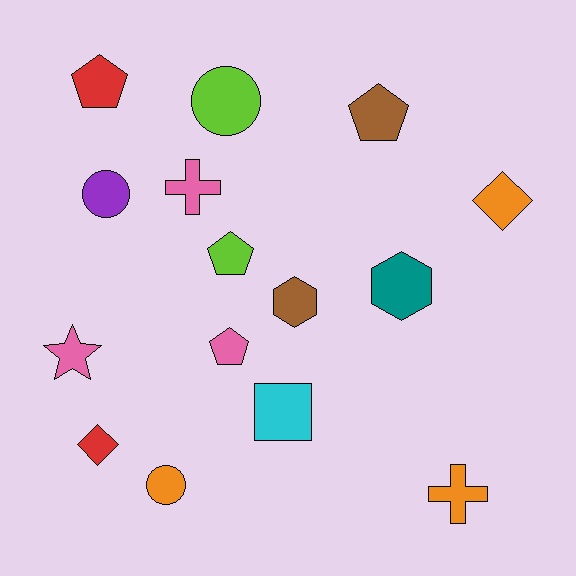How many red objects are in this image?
There are 2 red objects.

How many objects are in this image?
There are 15 objects.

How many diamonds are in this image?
There are 2 diamonds.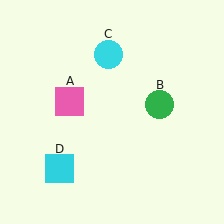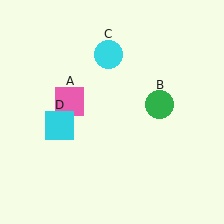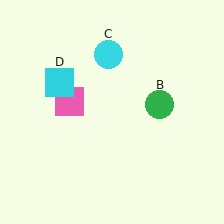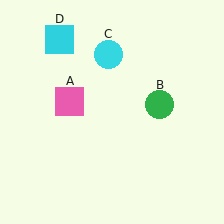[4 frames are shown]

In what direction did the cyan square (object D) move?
The cyan square (object D) moved up.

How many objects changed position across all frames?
1 object changed position: cyan square (object D).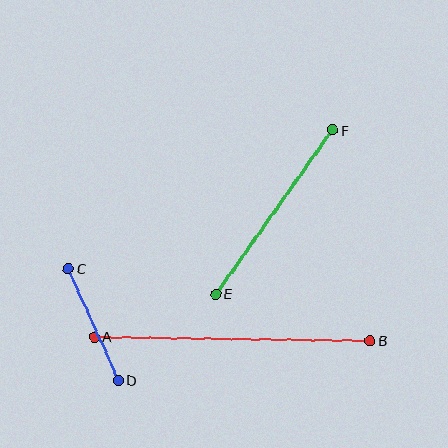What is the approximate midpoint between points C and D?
The midpoint is at approximately (93, 324) pixels.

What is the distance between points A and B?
The distance is approximately 276 pixels.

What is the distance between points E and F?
The distance is approximately 201 pixels.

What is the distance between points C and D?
The distance is approximately 123 pixels.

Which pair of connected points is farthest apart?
Points A and B are farthest apart.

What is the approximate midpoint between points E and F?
The midpoint is at approximately (274, 212) pixels.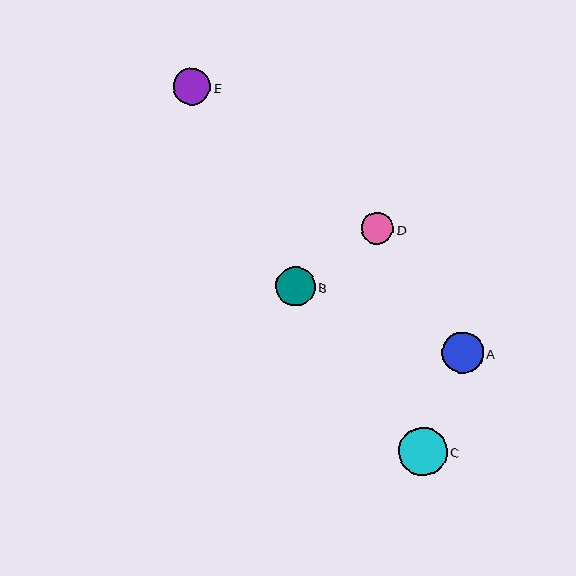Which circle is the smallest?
Circle D is the smallest with a size of approximately 32 pixels.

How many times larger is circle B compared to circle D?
Circle B is approximately 1.2 times the size of circle D.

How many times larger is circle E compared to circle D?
Circle E is approximately 1.2 times the size of circle D.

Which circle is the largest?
Circle C is the largest with a size of approximately 49 pixels.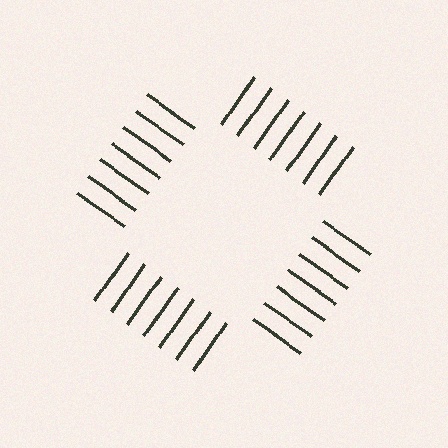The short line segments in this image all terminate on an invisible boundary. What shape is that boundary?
An illusory square — the line segments terminate on its edges but no continuous stroke is drawn.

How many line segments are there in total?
28 — 7 along each of the 4 edges.